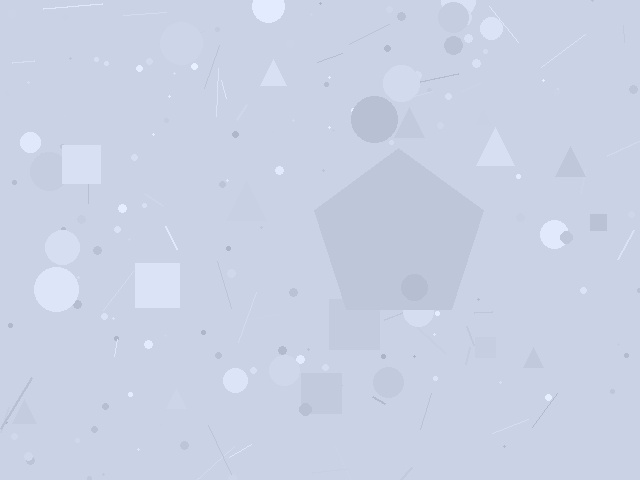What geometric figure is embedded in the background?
A pentagon is embedded in the background.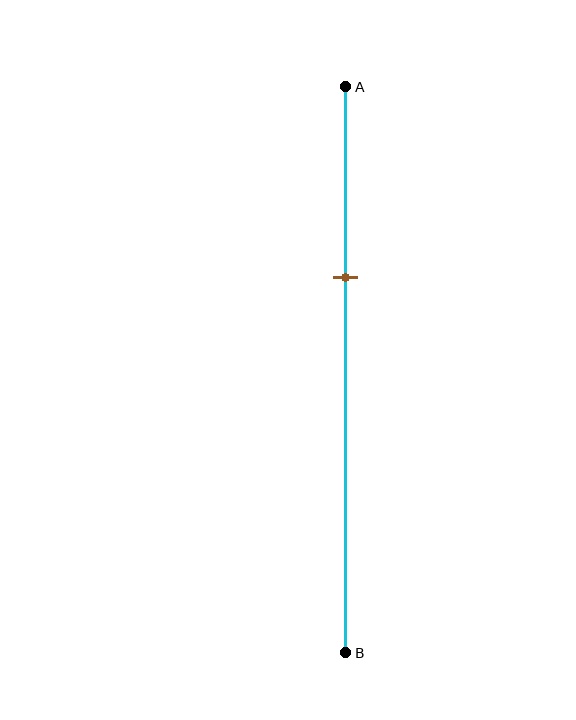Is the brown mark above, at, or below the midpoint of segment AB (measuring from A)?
The brown mark is above the midpoint of segment AB.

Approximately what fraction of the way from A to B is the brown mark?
The brown mark is approximately 35% of the way from A to B.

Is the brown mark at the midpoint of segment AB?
No, the mark is at about 35% from A, not at the 50% midpoint.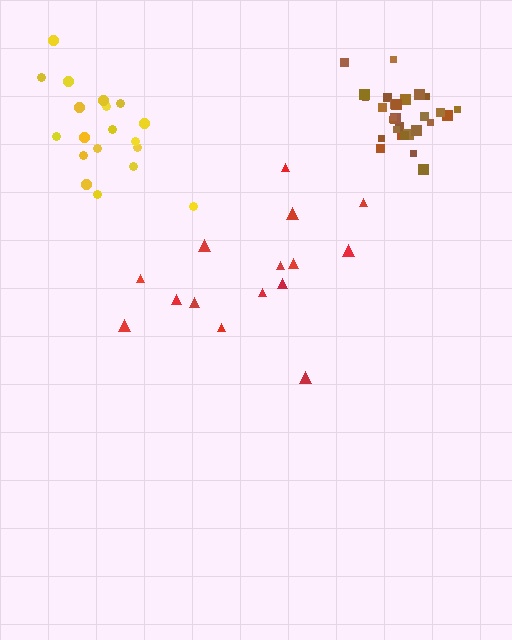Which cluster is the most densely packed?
Brown.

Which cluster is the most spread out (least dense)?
Red.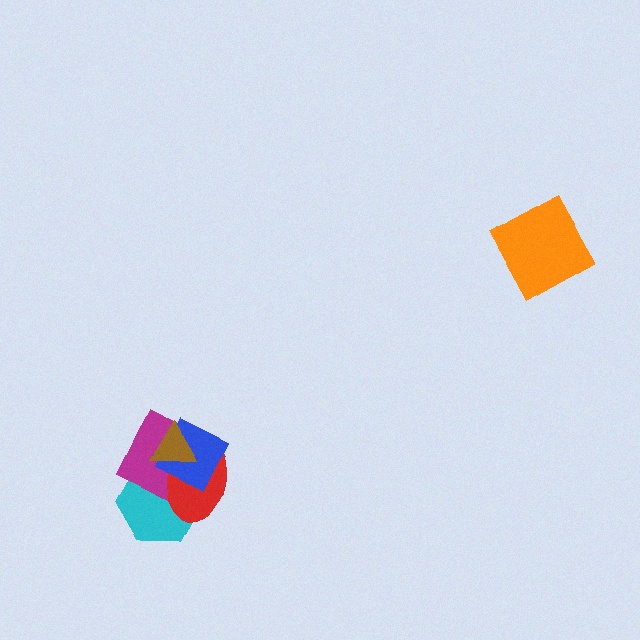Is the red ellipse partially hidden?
Yes, it is partially covered by another shape.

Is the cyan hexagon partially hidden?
Yes, it is partially covered by another shape.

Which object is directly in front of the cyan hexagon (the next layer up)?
The magenta square is directly in front of the cyan hexagon.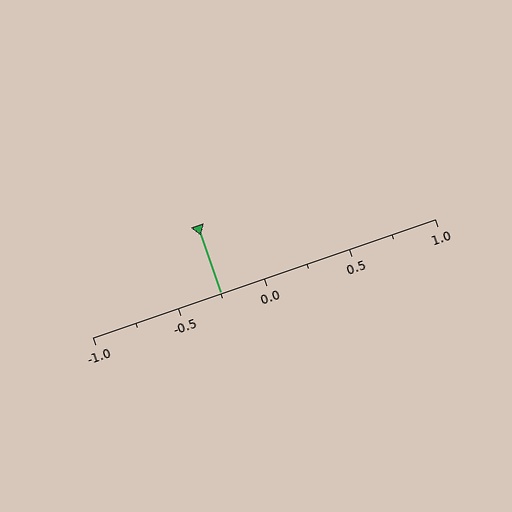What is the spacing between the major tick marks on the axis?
The major ticks are spaced 0.5 apart.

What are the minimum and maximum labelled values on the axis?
The axis runs from -1.0 to 1.0.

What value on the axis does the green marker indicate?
The marker indicates approximately -0.25.